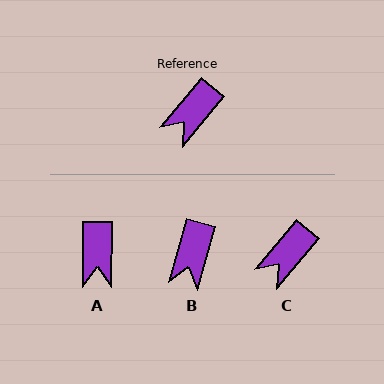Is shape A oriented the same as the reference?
No, it is off by about 40 degrees.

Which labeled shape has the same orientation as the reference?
C.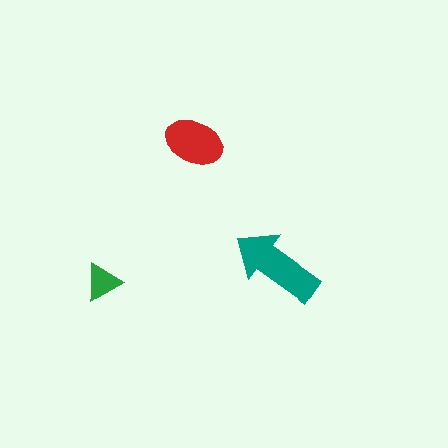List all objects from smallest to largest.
The green triangle, the red ellipse, the teal arrow.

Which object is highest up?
The red ellipse is topmost.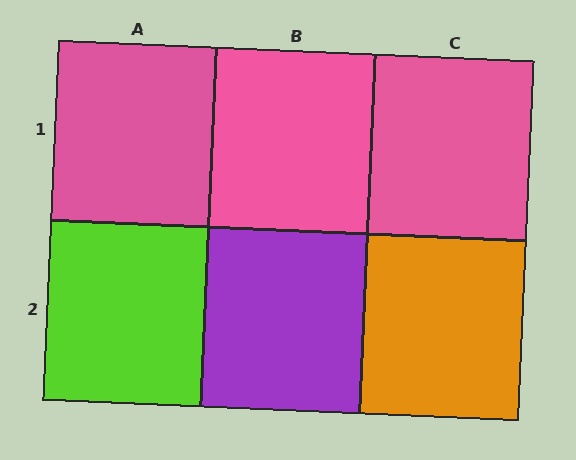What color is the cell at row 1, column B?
Pink.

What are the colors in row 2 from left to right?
Lime, purple, orange.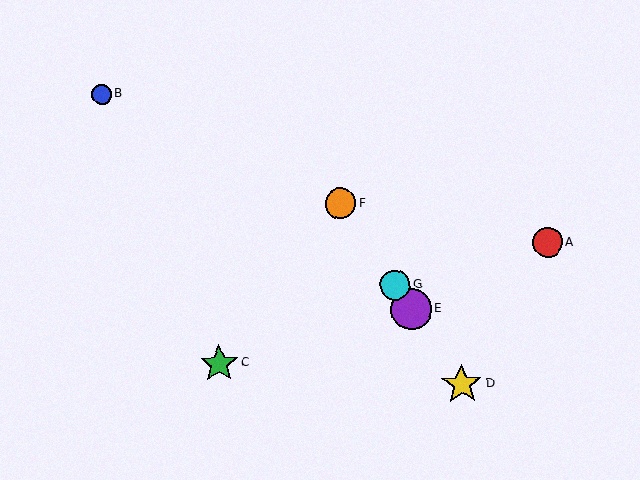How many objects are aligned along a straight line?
4 objects (D, E, F, G) are aligned along a straight line.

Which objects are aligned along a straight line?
Objects D, E, F, G are aligned along a straight line.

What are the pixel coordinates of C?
Object C is at (219, 364).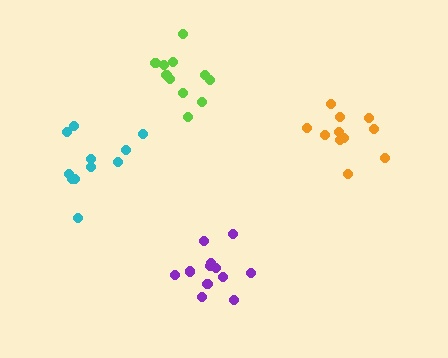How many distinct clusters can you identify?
There are 4 distinct clusters.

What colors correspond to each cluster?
The clusters are colored: orange, cyan, lime, purple.